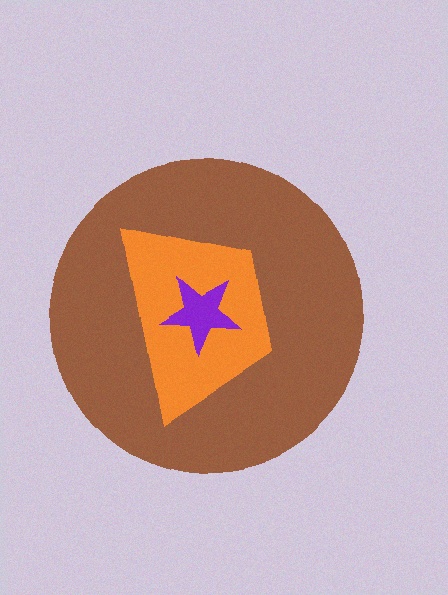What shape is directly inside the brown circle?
The orange trapezoid.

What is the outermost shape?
The brown circle.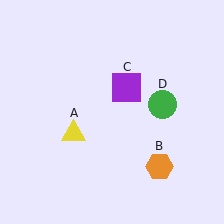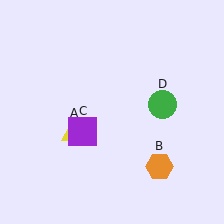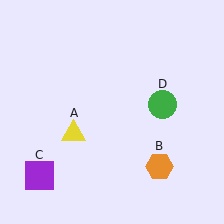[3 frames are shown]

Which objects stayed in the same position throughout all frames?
Yellow triangle (object A) and orange hexagon (object B) and green circle (object D) remained stationary.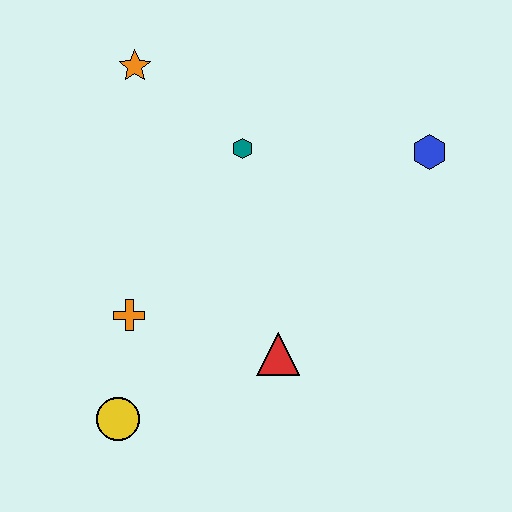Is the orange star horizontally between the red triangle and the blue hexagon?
No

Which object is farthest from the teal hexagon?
The yellow circle is farthest from the teal hexagon.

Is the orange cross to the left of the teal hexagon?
Yes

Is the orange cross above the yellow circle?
Yes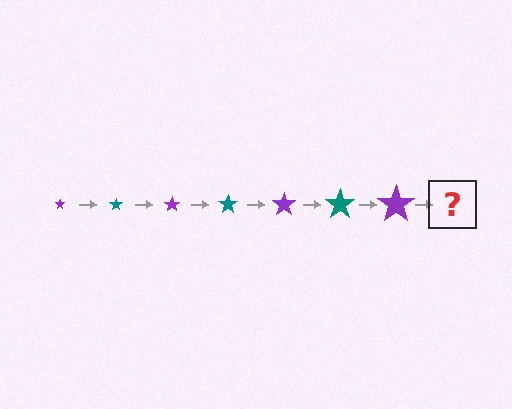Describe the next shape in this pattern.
It should be a teal star, larger than the previous one.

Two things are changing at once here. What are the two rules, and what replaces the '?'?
The two rules are that the star grows larger each step and the color cycles through purple and teal. The '?' should be a teal star, larger than the previous one.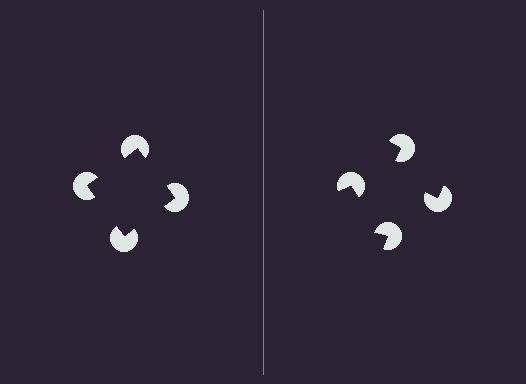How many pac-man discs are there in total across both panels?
8 — 4 on each side.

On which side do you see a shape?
An illusory square appears on the left side. On the right side the wedge cuts are rotated, so no coherent shape forms.